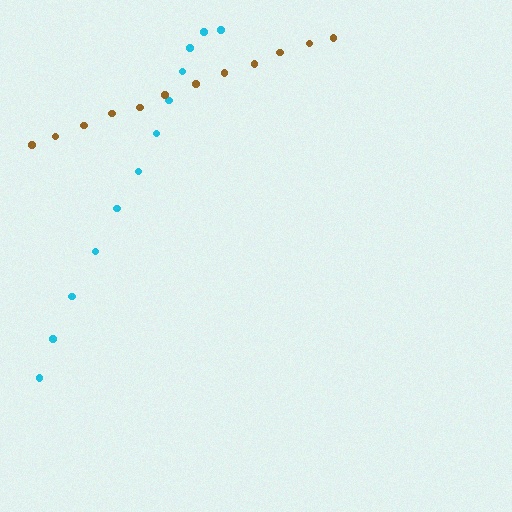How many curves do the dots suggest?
There are 2 distinct paths.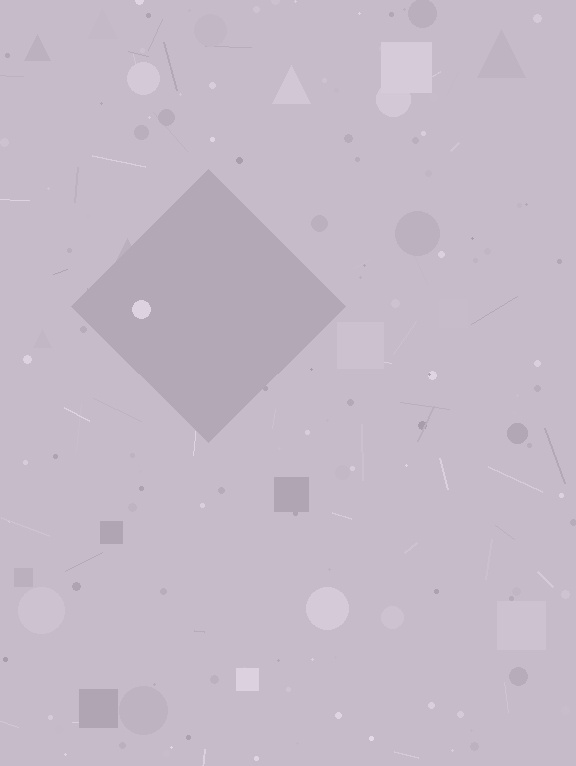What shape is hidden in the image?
A diamond is hidden in the image.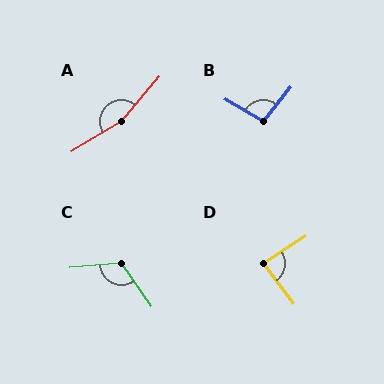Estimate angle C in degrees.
Approximately 120 degrees.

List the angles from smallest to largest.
D (85°), B (98°), C (120°), A (161°).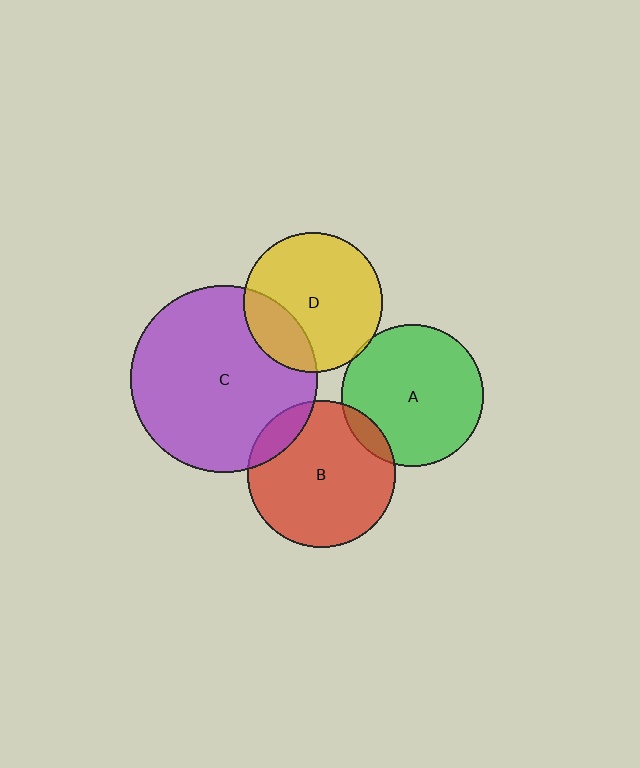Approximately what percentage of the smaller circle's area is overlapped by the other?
Approximately 10%.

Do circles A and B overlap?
Yes.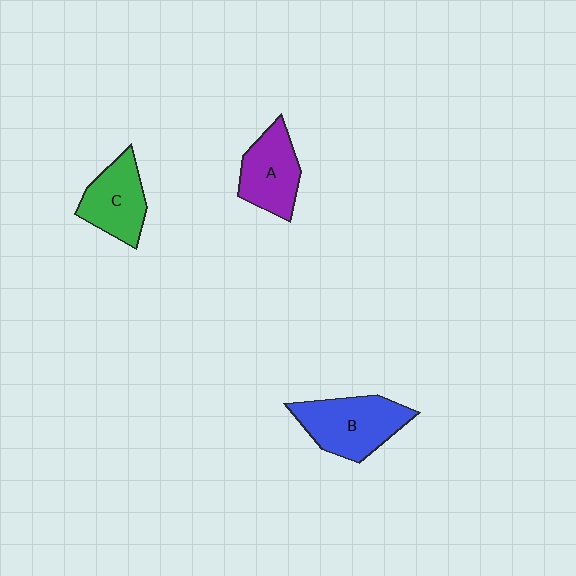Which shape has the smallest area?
Shape C (green).